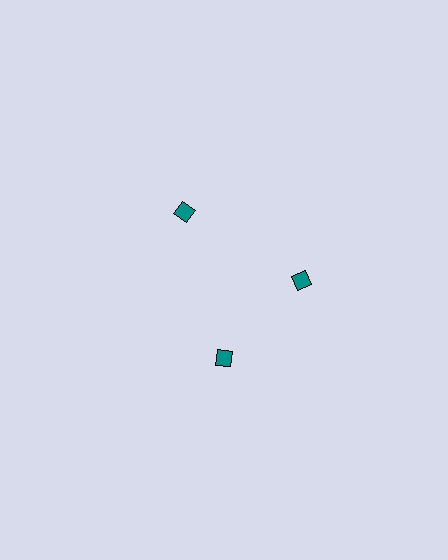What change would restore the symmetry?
The symmetry would be restored by rotating it back into even spacing with its neighbors so that all 3 diamonds sit at equal angles and equal distance from the center.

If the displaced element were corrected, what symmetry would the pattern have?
It would have 3-fold rotational symmetry — the pattern would map onto itself every 120 degrees.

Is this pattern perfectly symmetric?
No. The 3 teal diamonds are arranged in a ring, but one element near the 7 o'clock position is rotated out of alignment along the ring, breaking the 3-fold rotational symmetry.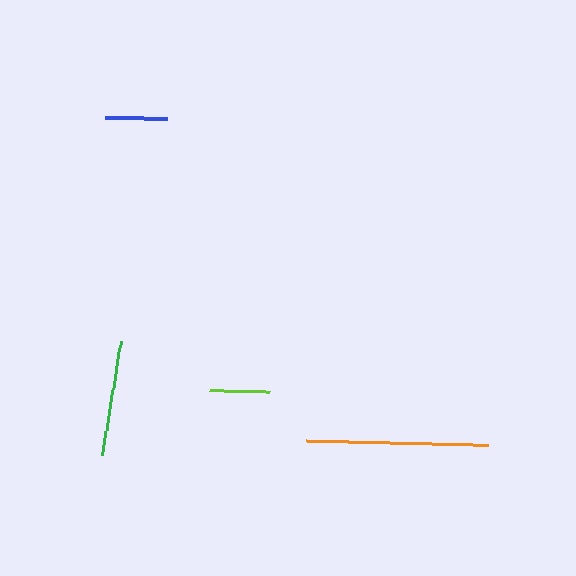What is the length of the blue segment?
The blue segment is approximately 62 pixels long.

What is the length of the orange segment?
The orange segment is approximately 182 pixels long.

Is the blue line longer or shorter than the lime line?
The blue line is longer than the lime line.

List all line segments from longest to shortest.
From longest to shortest: orange, green, blue, lime.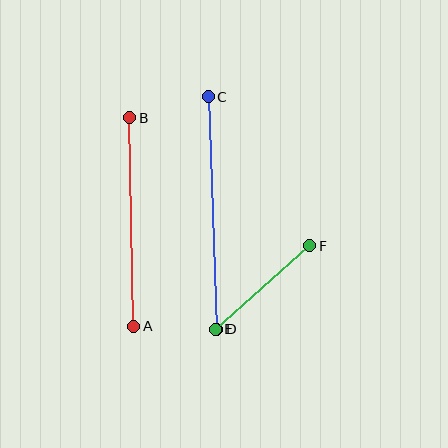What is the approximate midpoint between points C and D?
The midpoint is at approximately (212, 213) pixels.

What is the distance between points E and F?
The distance is approximately 126 pixels.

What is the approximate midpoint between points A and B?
The midpoint is at approximately (132, 222) pixels.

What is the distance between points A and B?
The distance is approximately 209 pixels.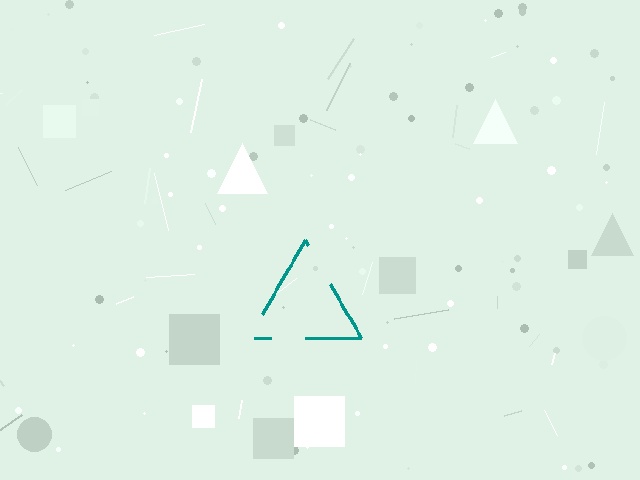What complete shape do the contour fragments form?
The contour fragments form a triangle.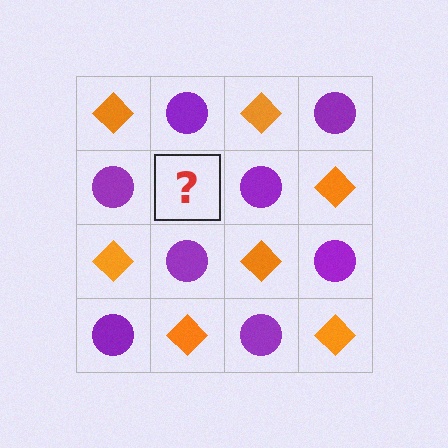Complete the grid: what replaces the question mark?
The question mark should be replaced with an orange diamond.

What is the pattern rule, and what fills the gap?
The rule is that it alternates orange diamond and purple circle in a checkerboard pattern. The gap should be filled with an orange diamond.